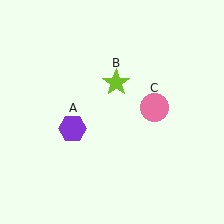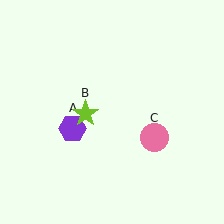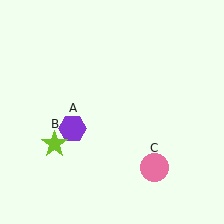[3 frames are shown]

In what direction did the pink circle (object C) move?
The pink circle (object C) moved down.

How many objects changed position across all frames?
2 objects changed position: lime star (object B), pink circle (object C).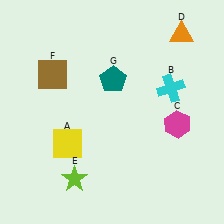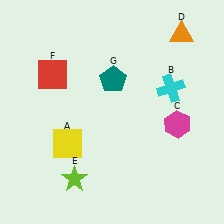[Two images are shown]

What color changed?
The square (F) changed from brown in Image 1 to red in Image 2.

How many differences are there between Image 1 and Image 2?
There is 1 difference between the two images.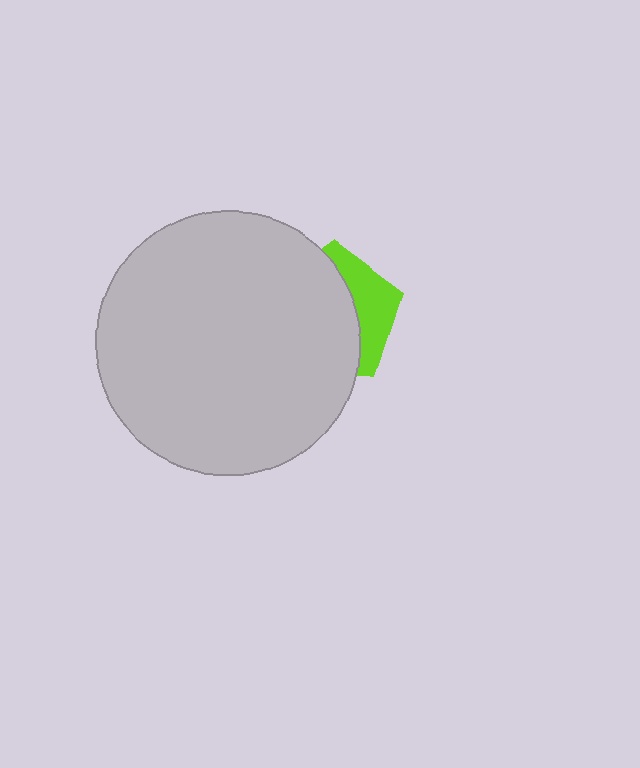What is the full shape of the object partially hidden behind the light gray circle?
The partially hidden object is a lime pentagon.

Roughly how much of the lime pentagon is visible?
A small part of it is visible (roughly 32%).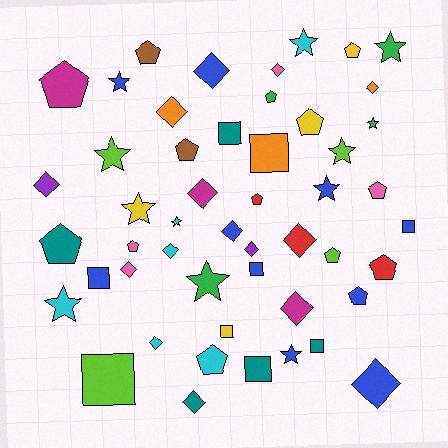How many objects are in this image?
There are 50 objects.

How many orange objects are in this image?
There are 3 orange objects.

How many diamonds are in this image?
There are 15 diamonds.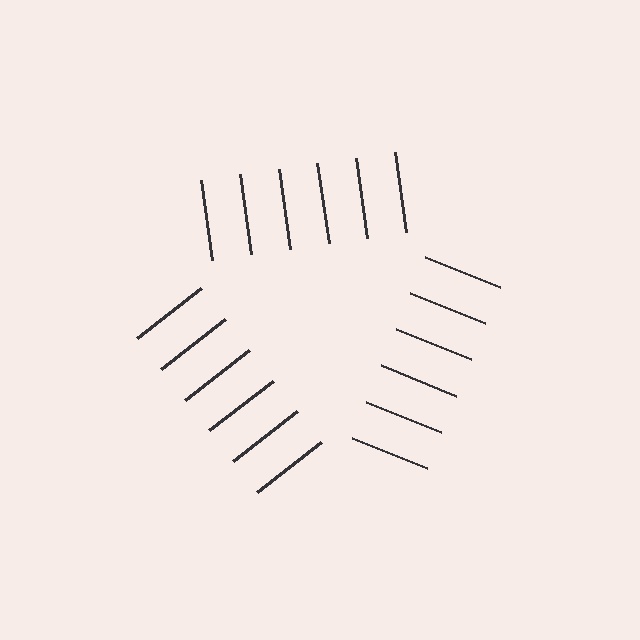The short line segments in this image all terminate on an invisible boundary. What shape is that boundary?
An illusory triangle — the line segments terminate on its edges but no continuous stroke is drawn.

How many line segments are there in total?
18 — 6 along each of the 3 edges.